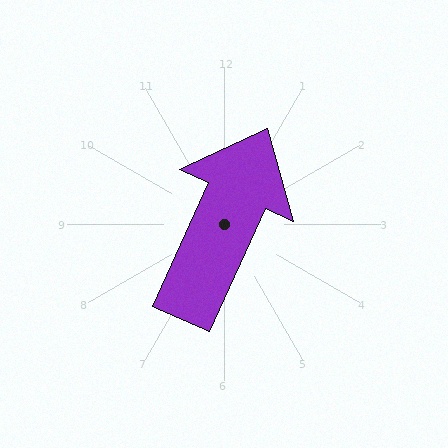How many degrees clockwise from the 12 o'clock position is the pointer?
Approximately 24 degrees.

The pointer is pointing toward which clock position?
Roughly 1 o'clock.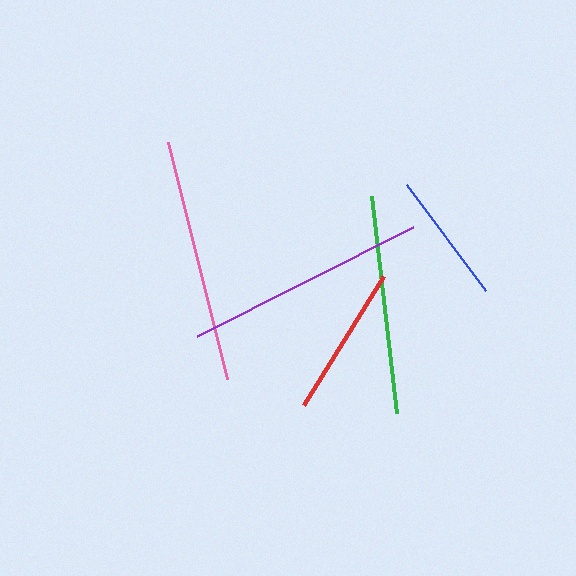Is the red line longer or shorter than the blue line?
The red line is longer than the blue line.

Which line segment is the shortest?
The blue line is the shortest at approximately 132 pixels.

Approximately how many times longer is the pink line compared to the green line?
The pink line is approximately 1.1 times the length of the green line.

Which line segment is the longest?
The pink line is the longest at approximately 244 pixels.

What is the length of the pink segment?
The pink segment is approximately 244 pixels long.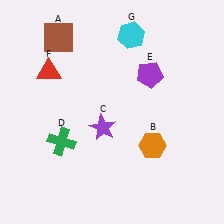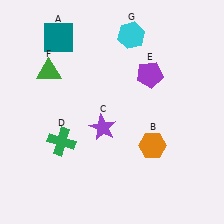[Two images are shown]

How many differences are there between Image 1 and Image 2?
There are 2 differences between the two images.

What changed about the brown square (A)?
In Image 1, A is brown. In Image 2, it changed to teal.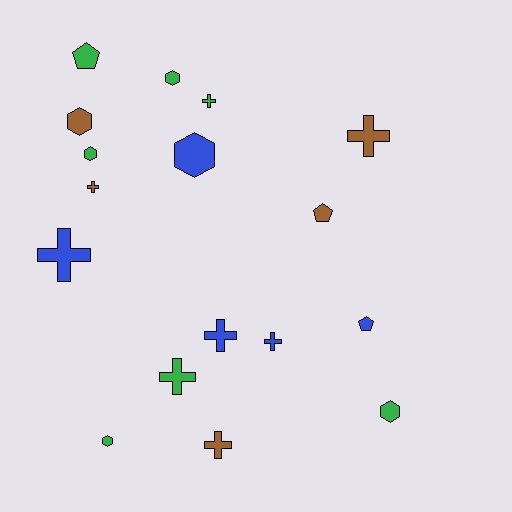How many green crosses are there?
There are 2 green crosses.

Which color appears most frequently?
Green, with 7 objects.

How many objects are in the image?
There are 17 objects.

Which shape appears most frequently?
Cross, with 8 objects.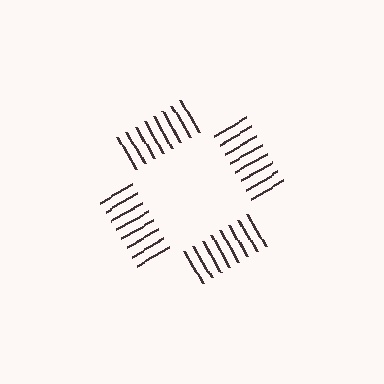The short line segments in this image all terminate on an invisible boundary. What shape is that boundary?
An illusory square — the line segments terminate on its edges but no continuous stroke is drawn.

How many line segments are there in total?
32 — 8 along each of the 4 edges.